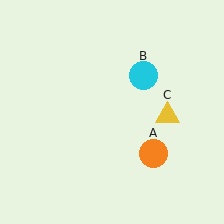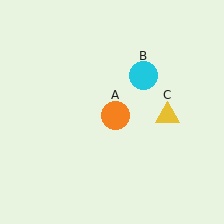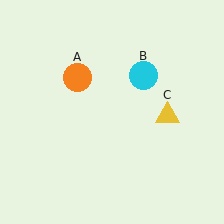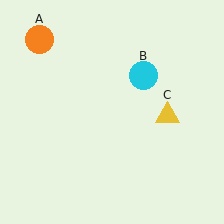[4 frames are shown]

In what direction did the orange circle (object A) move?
The orange circle (object A) moved up and to the left.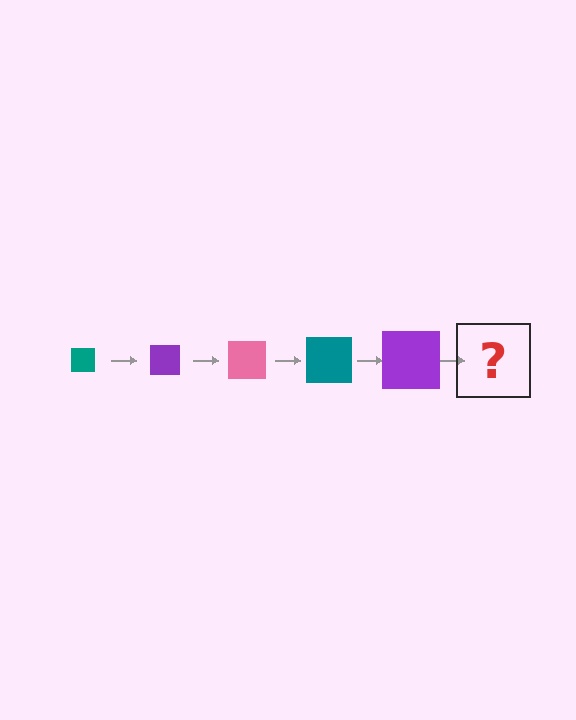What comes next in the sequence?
The next element should be a pink square, larger than the previous one.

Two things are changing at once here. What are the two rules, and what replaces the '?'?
The two rules are that the square grows larger each step and the color cycles through teal, purple, and pink. The '?' should be a pink square, larger than the previous one.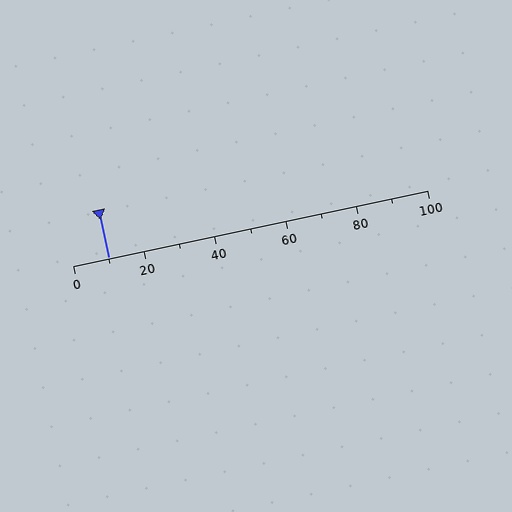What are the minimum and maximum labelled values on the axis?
The axis runs from 0 to 100.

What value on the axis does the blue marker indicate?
The marker indicates approximately 10.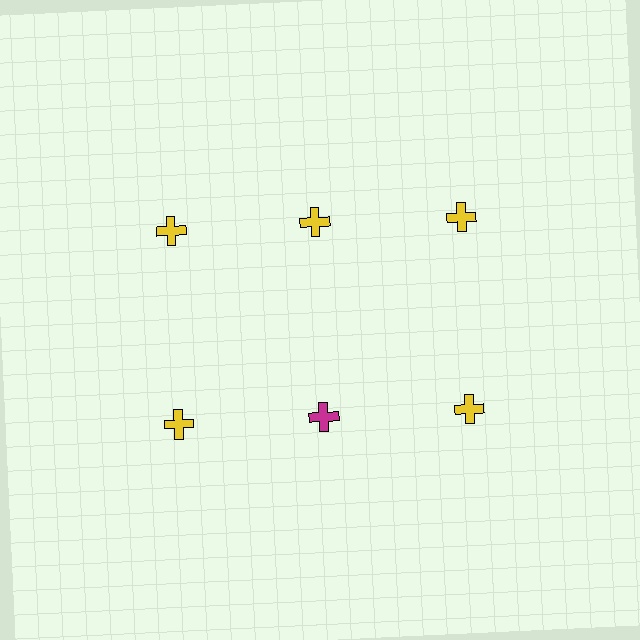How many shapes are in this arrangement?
There are 6 shapes arranged in a grid pattern.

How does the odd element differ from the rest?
It has a different color: magenta instead of yellow.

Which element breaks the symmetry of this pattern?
The magenta cross in the second row, second from left column breaks the symmetry. All other shapes are yellow crosses.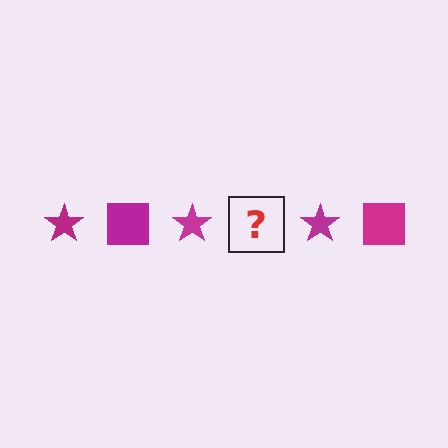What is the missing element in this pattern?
The missing element is a magenta square.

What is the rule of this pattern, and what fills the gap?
The rule is that the pattern cycles through star, square shapes in magenta. The gap should be filled with a magenta square.